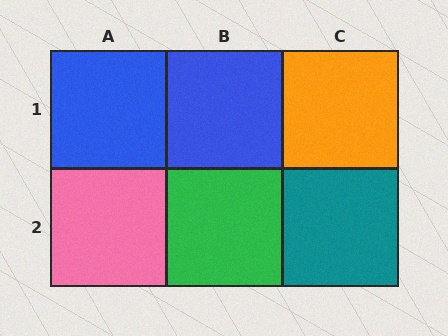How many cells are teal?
1 cell is teal.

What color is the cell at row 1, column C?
Orange.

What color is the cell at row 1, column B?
Blue.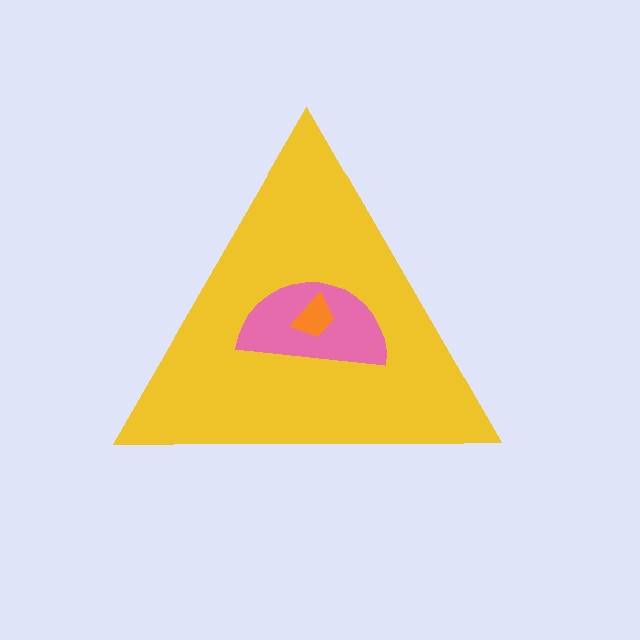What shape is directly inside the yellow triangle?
The pink semicircle.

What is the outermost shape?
The yellow triangle.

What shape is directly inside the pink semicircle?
The orange trapezoid.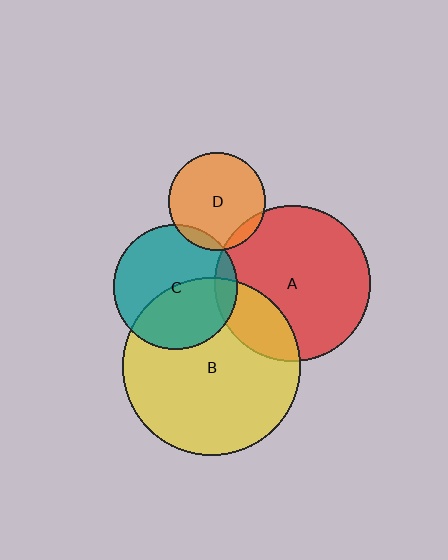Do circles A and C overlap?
Yes.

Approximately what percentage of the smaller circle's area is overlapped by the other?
Approximately 10%.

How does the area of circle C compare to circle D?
Approximately 1.6 times.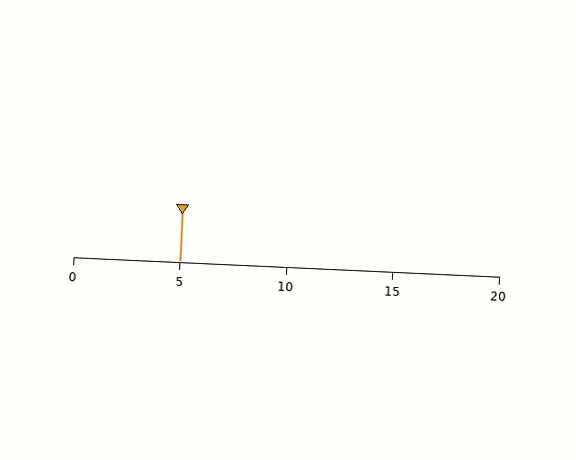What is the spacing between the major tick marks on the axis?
The major ticks are spaced 5 apart.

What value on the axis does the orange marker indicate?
The marker indicates approximately 5.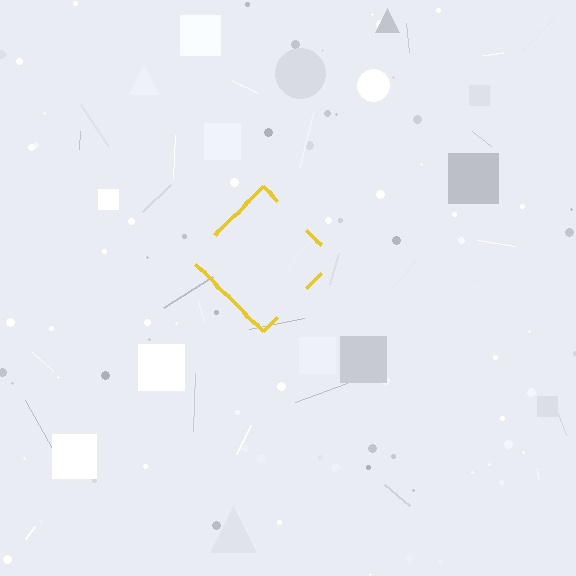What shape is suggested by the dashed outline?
The dashed outline suggests a diamond.